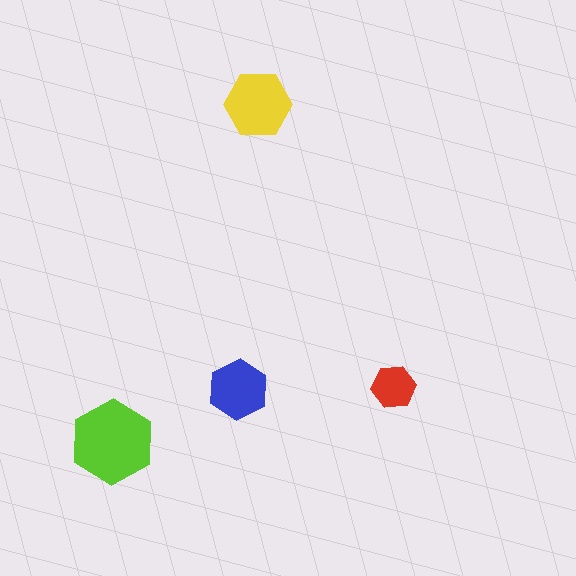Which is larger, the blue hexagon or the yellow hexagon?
The yellow one.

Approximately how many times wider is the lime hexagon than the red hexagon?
About 2 times wider.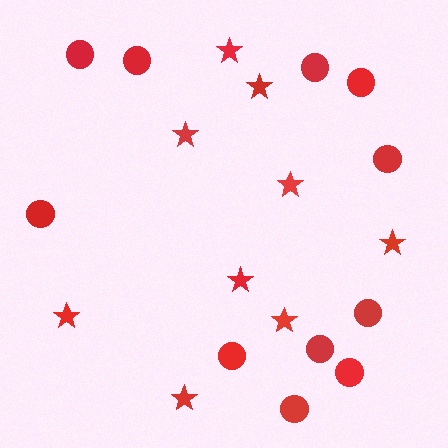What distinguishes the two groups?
There are 2 groups: one group of stars (9) and one group of circles (11).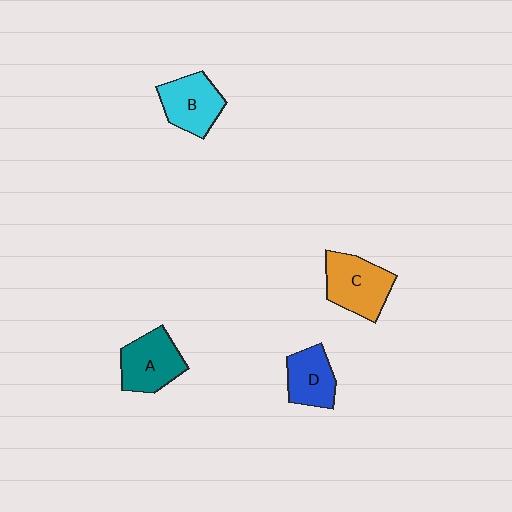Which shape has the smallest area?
Shape D (blue).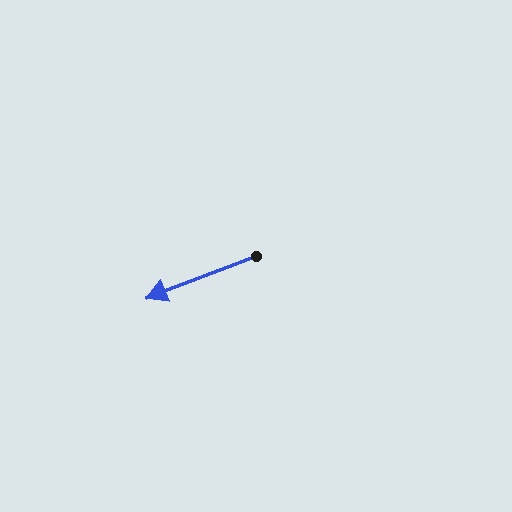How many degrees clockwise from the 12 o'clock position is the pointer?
Approximately 249 degrees.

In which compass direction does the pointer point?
West.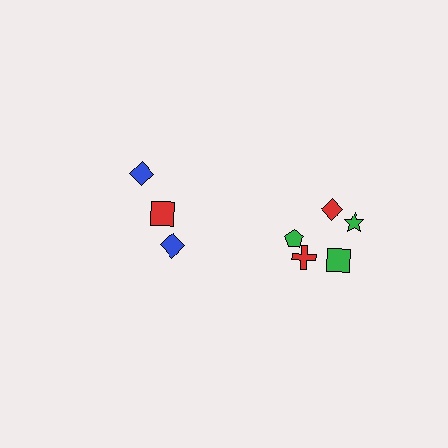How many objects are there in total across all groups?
There are 8 objects.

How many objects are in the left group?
There are 3 objects.